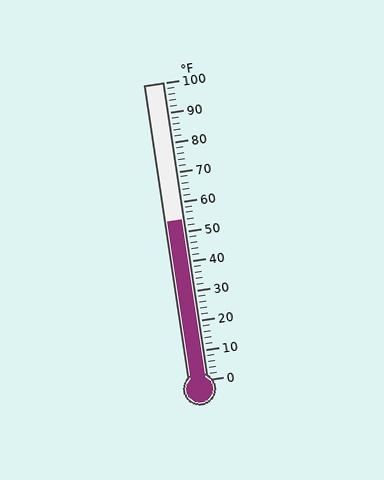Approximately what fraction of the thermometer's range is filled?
The thermometer is filled to approximately 55% of its range.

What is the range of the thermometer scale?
The thermometer scale ranges from 0°F to 100°F.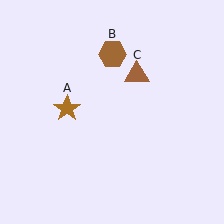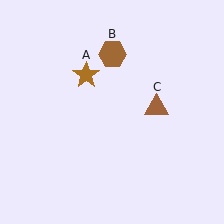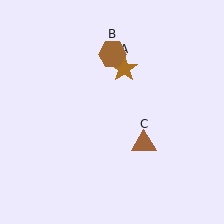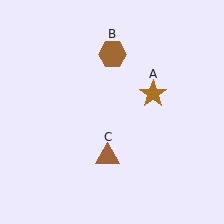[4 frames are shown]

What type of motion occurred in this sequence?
The brown star (object A), brown triangle (object C) rotated clockwise around the center of the scene.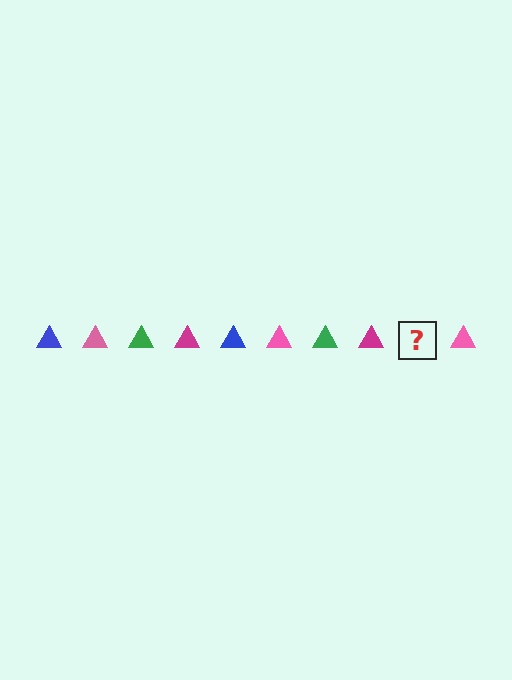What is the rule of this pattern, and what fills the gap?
The rule is that the pattern cycles through blue, pink, green, magenta triangles. The gap should be filled with a blue triangle.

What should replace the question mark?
The question mark should be replaced with a blue triangle.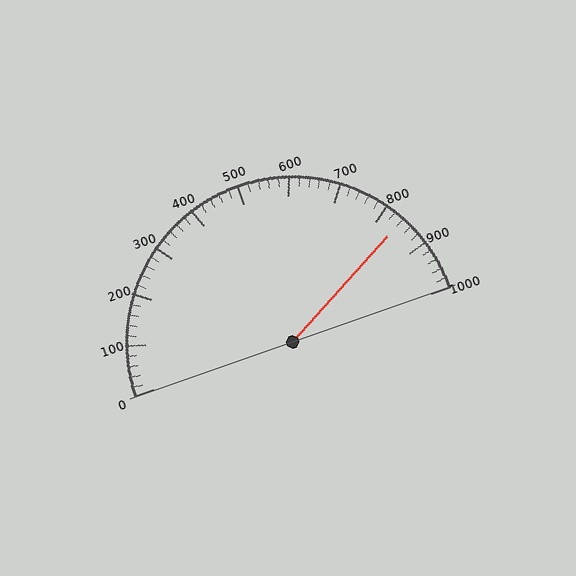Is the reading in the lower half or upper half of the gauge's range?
The reading is in the upper half of the range (0 to 1000).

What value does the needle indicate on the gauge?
The needle indicates approximately 840.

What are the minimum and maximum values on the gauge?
The gauge ranges from 0 to 1000.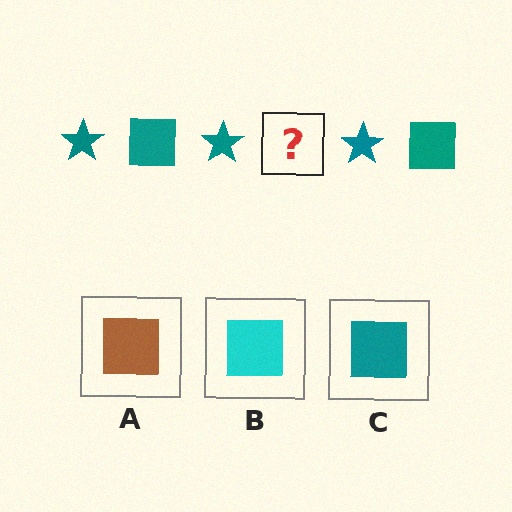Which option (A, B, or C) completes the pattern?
C.